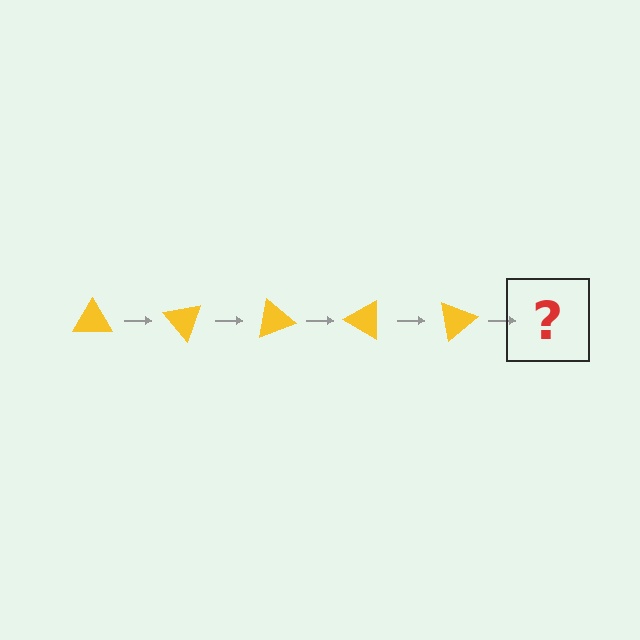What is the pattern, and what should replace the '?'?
The pattern is that the triangle rotates 50 degrees each step. The '?' should be a yellow triangle rotated 250 degrees.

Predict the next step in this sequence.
The next step is a yellow triangle rotated 250 degrees.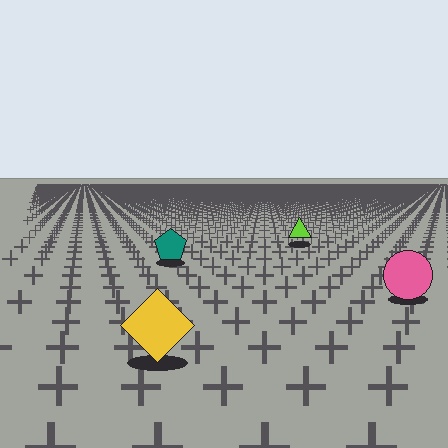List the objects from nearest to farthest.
From nearest to farthest: the yellow diamond, the pink circle, the teal pentagon, the lime triangle.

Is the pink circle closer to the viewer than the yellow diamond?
No. The yellow diamond is closer — you can tell from the texture gradient: the ground texture is coarser near it.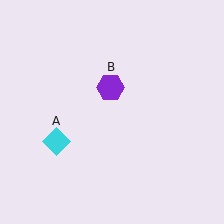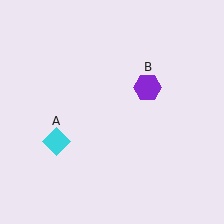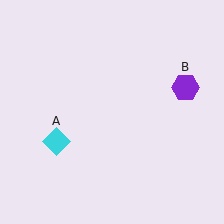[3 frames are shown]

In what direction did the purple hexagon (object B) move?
The purple hexagon (object B) moved right.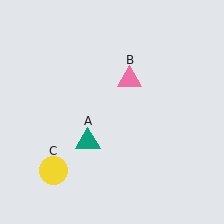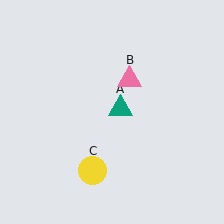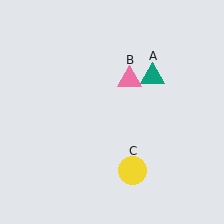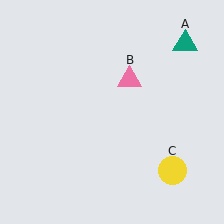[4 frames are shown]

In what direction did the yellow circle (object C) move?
The yellow circle (object C) moved right.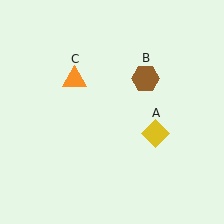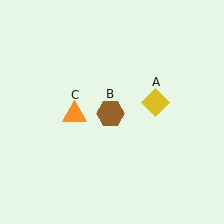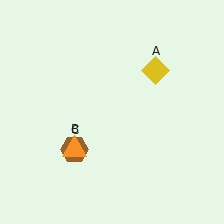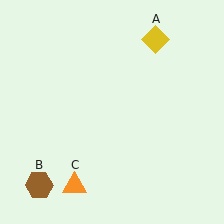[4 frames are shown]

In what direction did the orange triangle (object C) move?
The orange triangle (object C) moved down.